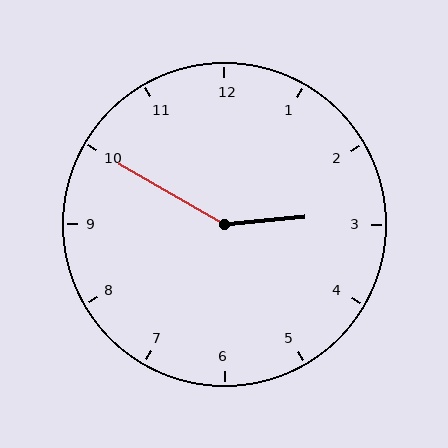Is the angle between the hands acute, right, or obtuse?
It is obtuse.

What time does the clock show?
2:50.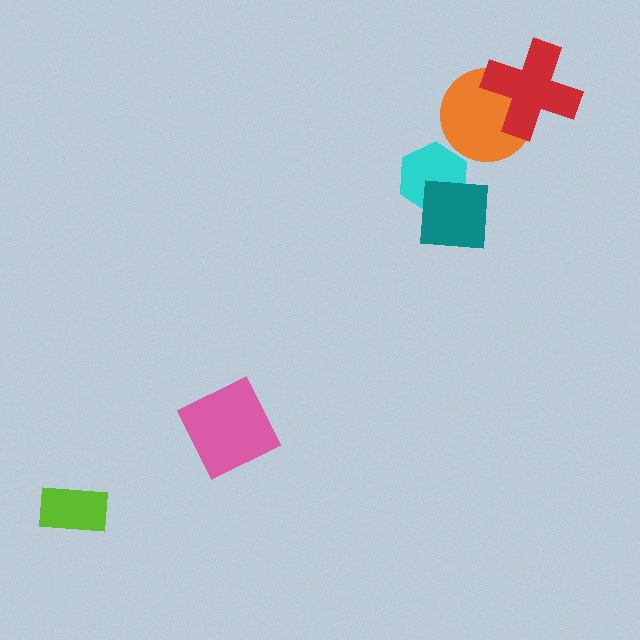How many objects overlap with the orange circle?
1 object overlaps with the orange circle.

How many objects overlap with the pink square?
0 objects overlap with the pink square.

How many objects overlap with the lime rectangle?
0 objects overlap with the lime rectangle.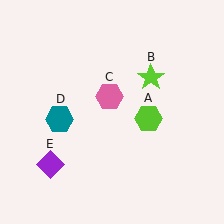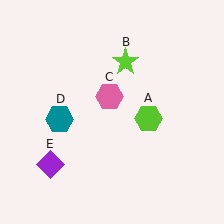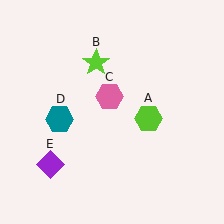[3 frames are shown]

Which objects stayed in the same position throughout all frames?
Lime hexagon (object A) and pink hexagon (object C) and teal hexagon (object D) and purple diamond (object E) remained stationary.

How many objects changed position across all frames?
1 object changed position: lime star (object B).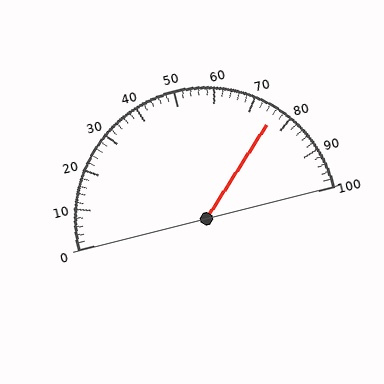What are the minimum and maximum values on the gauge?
The gauge ranges from 0 to 100.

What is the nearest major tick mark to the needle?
The nearest major tick mark is 80.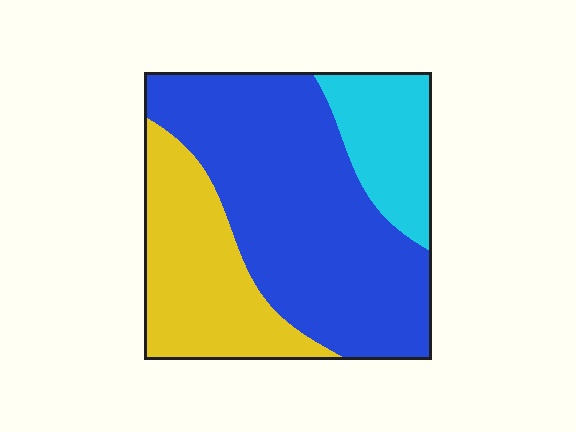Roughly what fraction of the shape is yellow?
Yellow takes up between a quarter and a half of the shape.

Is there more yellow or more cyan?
Yellow.